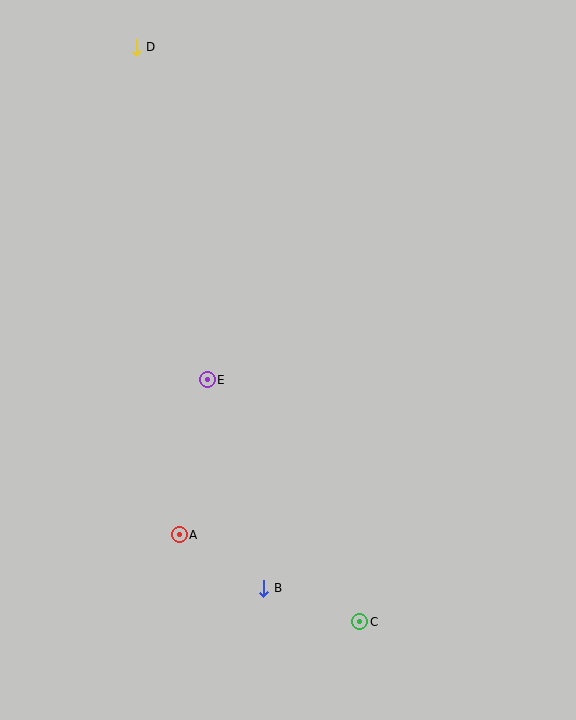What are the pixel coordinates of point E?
Point E is at (207, 380).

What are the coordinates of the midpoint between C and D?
The midpoint between C and D is at (248, 334).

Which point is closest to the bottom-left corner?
Point A is closest to the bottom-left corner.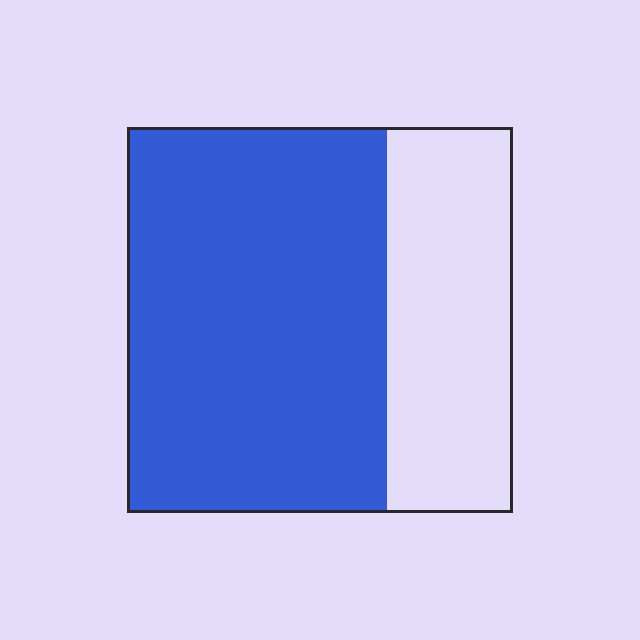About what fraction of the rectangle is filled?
About two thirds (2/3).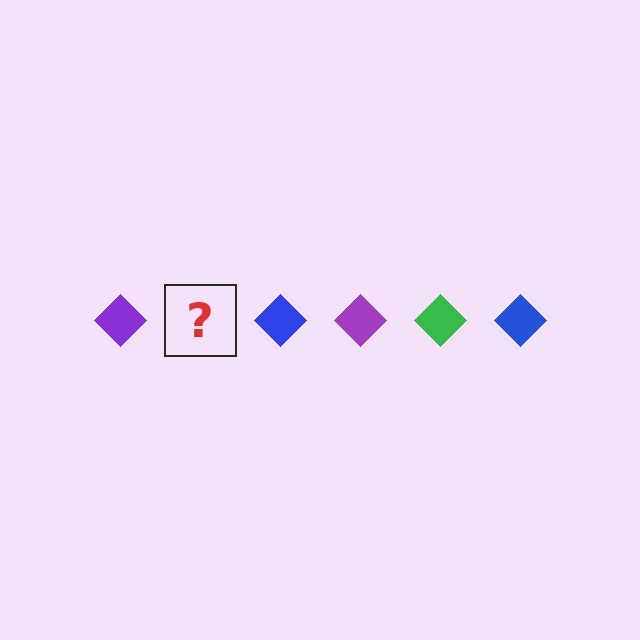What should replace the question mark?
The question mark should be replaced with a green diamond.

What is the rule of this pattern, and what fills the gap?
The rule is that the pattern cycles through purple, green, blue diamonds. The gap should be filled with a green diamond.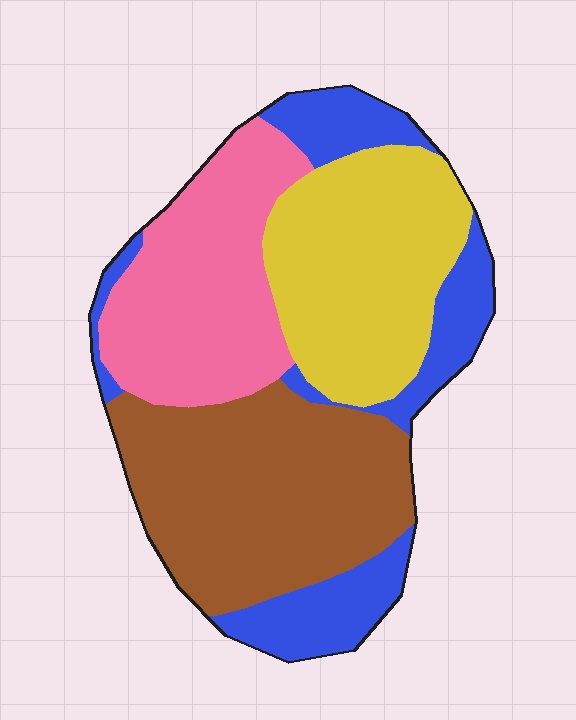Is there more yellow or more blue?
Yellow.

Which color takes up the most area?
Brown, at roughly 30%.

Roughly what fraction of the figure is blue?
Blue covers around 20% of the figure.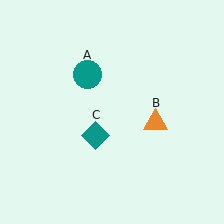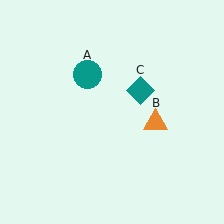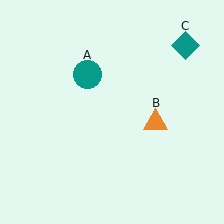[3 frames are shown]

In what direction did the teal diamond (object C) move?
The teal diamond (object C) moved up and to the right.